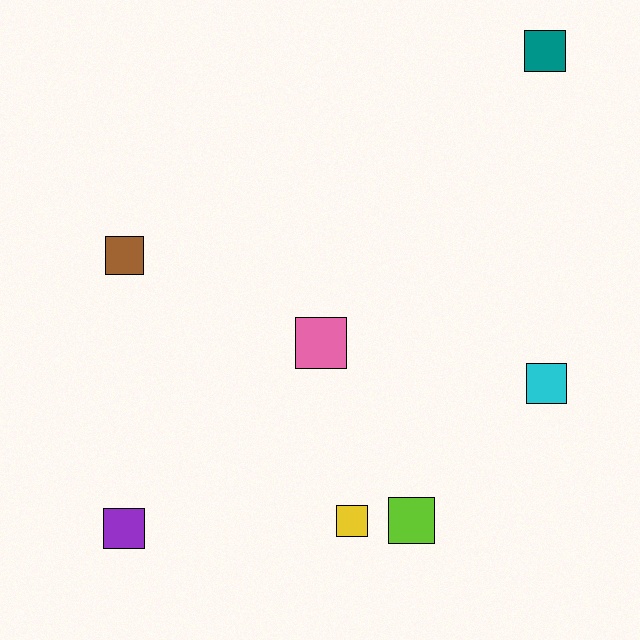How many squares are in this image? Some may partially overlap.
There are 7 squares.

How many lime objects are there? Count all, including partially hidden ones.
There is 1 lime object.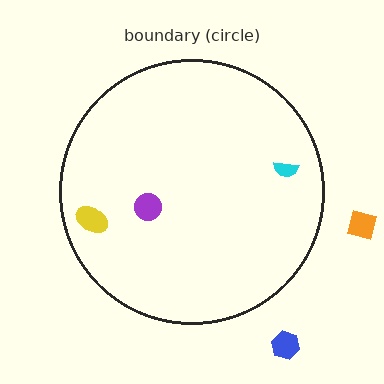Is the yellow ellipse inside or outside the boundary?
Inside.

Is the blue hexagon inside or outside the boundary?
Outside.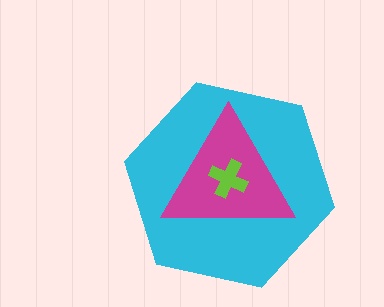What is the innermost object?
The lime cross.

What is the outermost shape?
The cyan hexagon.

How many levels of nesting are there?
3.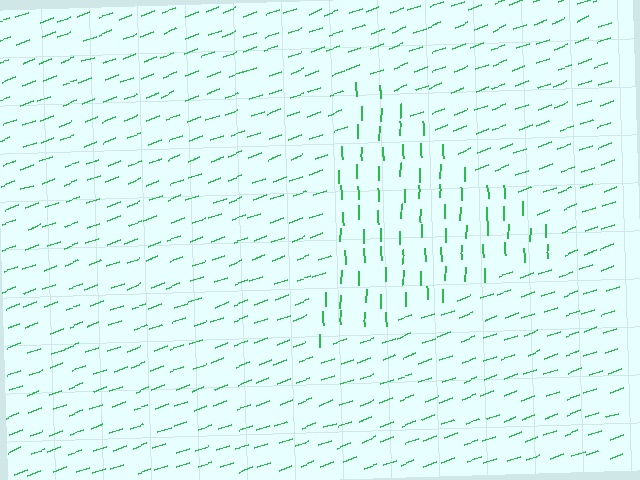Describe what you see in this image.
The image is filled with small green line segments. A triangle region in the image has lines oriented differently from the surrounding lines, creating a visible texture boundary.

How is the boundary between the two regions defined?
The boundary is defined purely by a change in line orientation (approximately 69 degrees difference). All lines are the same color and thickness.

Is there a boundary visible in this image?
Yes, there is a texture boundary formed by a change in line orientation.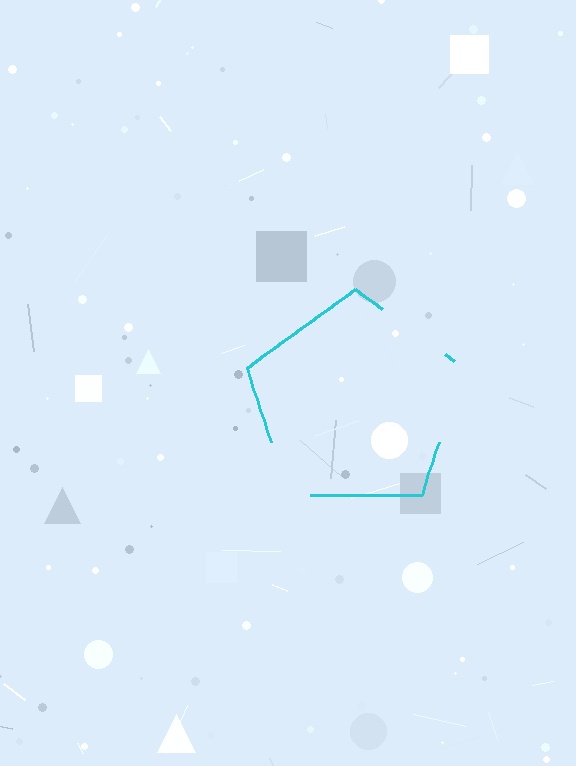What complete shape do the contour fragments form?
The contour fragments form a pentagon.